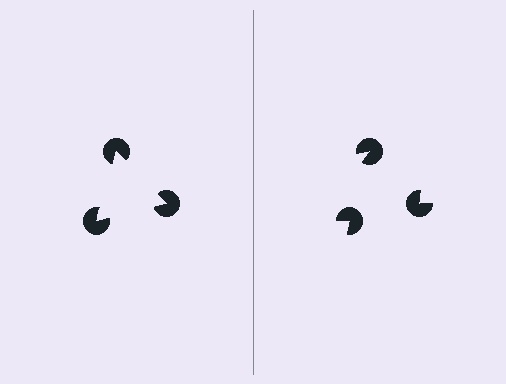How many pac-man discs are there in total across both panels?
6 — 3 on each side.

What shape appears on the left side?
An illusory triangle.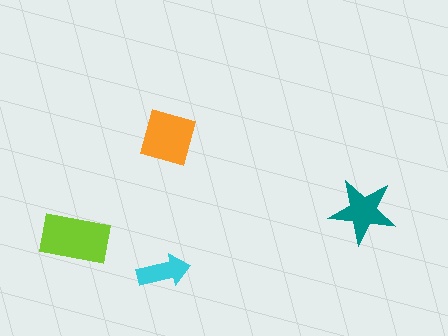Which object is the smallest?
The cyan arrow.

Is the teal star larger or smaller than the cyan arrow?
Larger.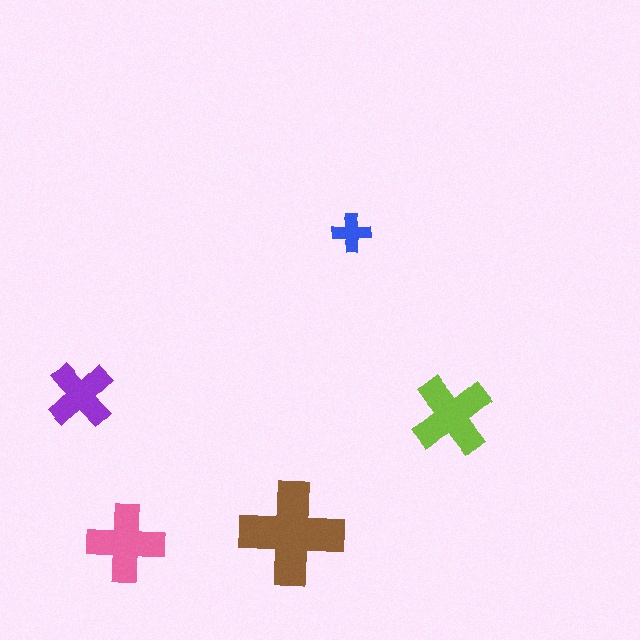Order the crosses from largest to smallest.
the brown one, the lime one, the pink one, the purple one, the blue one.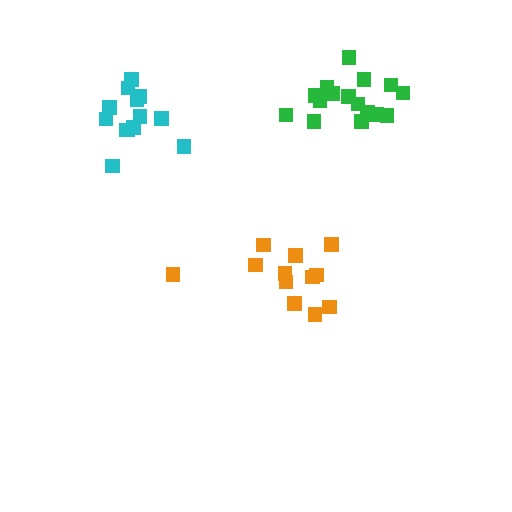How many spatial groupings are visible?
There are 3 spatial groupings.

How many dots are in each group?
Group 1: 12 dots, Group 2: 17 dots, Group 3: 13 dots (42 total).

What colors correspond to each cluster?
The clusters are colored: orange, green, cyan.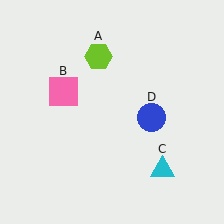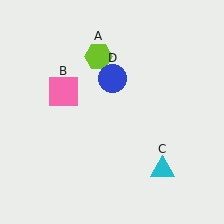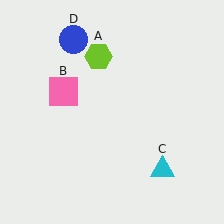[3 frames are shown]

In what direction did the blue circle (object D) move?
The blue circle (object D) moved up and to the left.